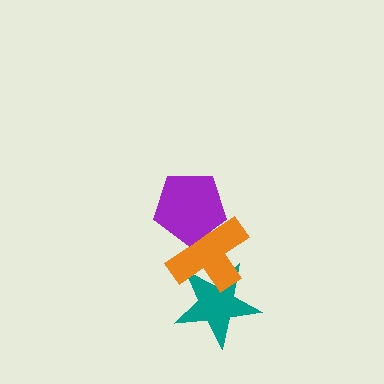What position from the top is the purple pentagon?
The purple pentagon is 1st from the top.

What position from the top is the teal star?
The teal star is 3rd from the top.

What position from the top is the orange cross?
The orange cross is 2nd from the top.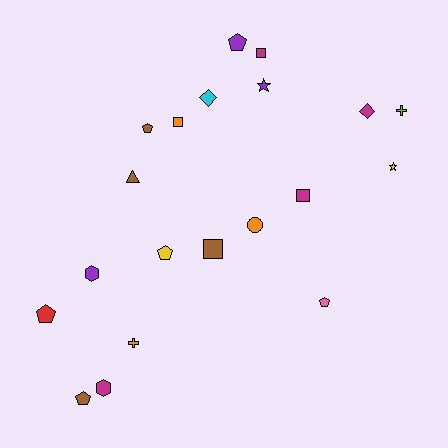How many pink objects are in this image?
There is 1 pink object.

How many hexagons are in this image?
There are 2 hexagons.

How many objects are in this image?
There are 20 objects.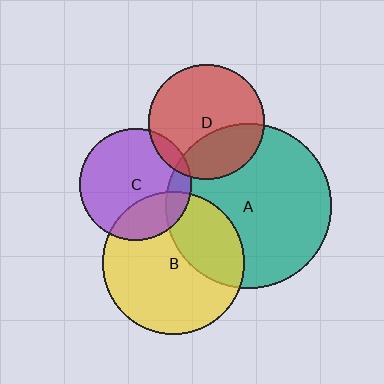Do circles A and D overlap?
Yes.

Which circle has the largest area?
Circle A (teal).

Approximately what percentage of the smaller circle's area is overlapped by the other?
Approximately 30%.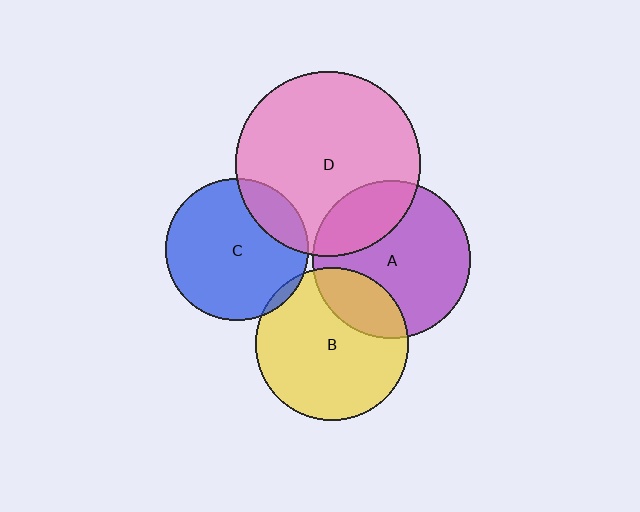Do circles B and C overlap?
Yes.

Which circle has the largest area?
Circle D (pink).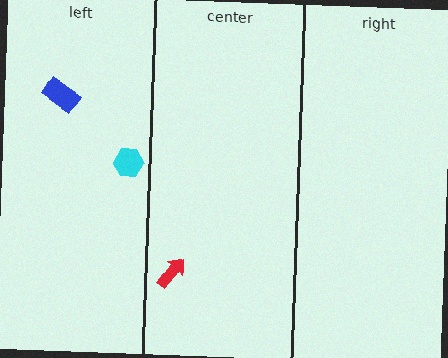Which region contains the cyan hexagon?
The left region.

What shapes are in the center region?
The red arrow.